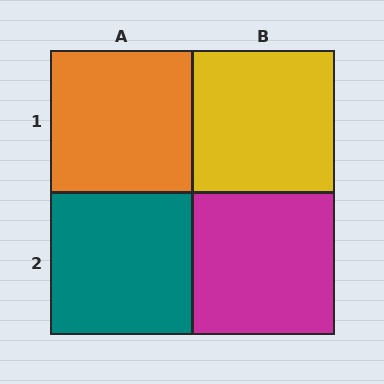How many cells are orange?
1 cell is orange.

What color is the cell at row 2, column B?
Magenta.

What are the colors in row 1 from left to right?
Orange, yellow.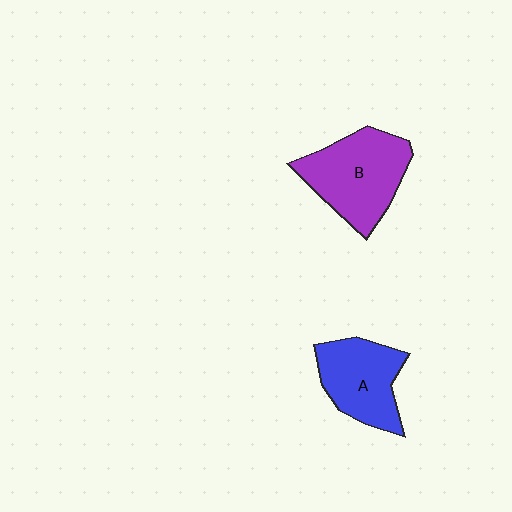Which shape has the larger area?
Shape B (purple).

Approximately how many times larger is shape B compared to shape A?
Approximately 1.3 times.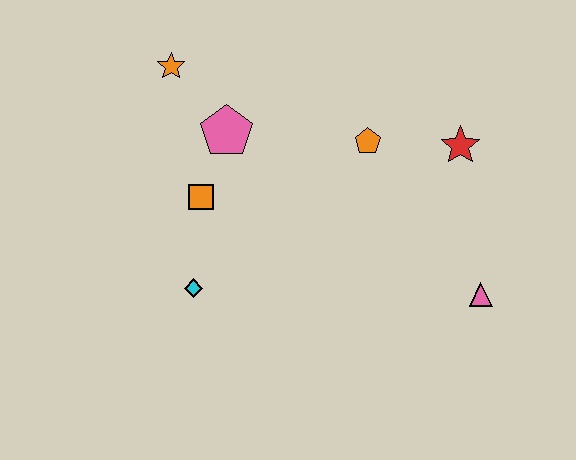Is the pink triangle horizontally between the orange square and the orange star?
No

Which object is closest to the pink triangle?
The red star is closest to the pink triangle.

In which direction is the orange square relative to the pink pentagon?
The orange square is below the pink pentagon.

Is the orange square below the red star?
Yes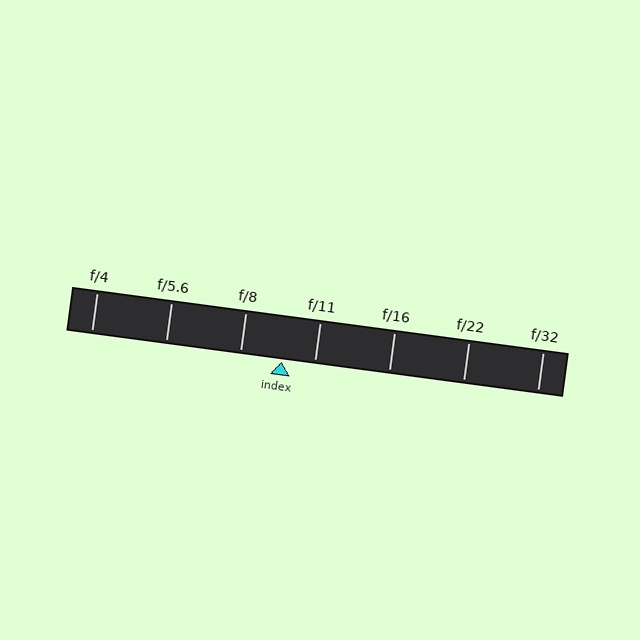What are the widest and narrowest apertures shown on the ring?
The widest aperture shown is f/4 and the narrowest is f/32.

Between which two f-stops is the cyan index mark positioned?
The index mark is between f/8 and f/11.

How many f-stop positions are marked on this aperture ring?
There are 7 f-stop positions marked.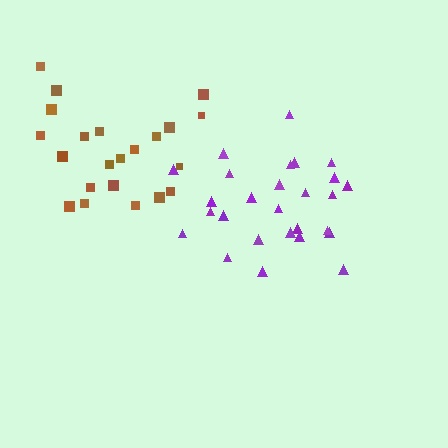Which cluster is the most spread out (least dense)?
Brown.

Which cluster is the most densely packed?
Purple.